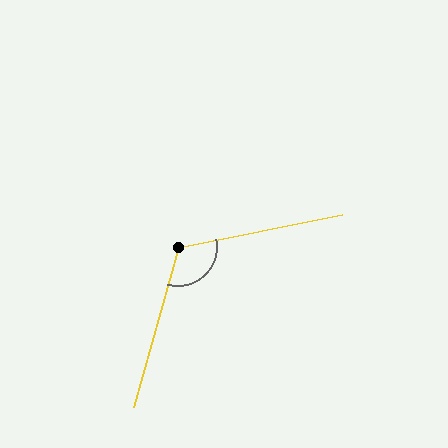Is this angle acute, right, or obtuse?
It is obtuse.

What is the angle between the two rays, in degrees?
Approximately 117 degrees.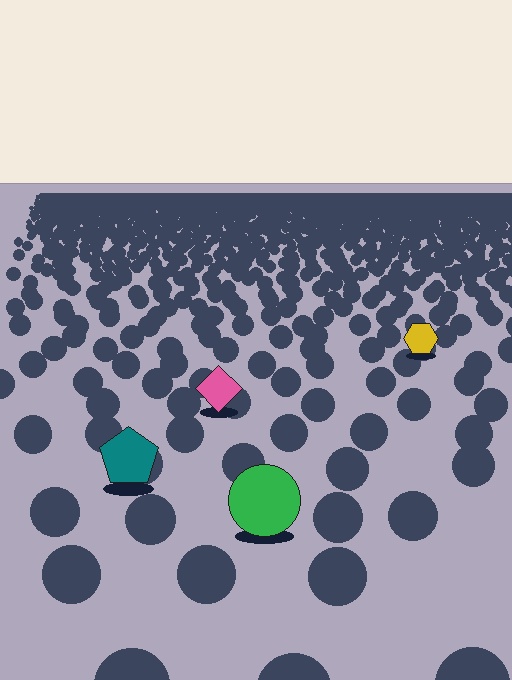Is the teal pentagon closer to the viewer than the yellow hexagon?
Yes. The teal pentagon is closer — you can tell from the texture gradient: the ground texture is coarser near it.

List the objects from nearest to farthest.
From nearest to farthest: the green circle, the teal pentagon, the pink diamond, the yellow hexagon.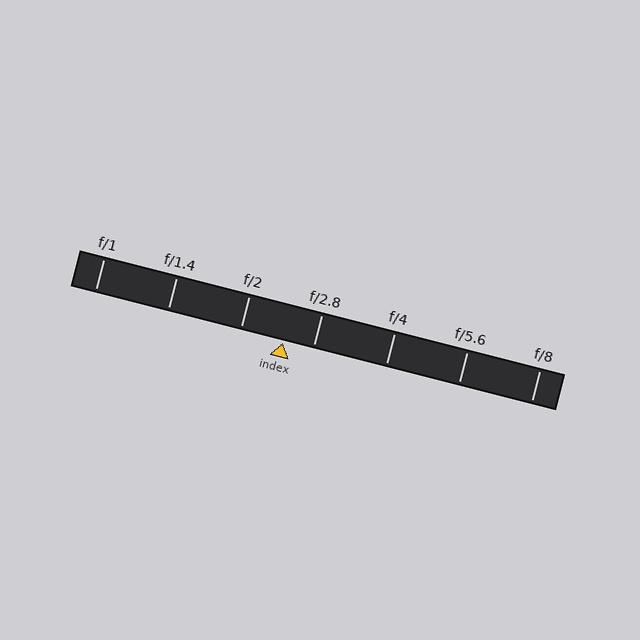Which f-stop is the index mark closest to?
The index mark is closest to f/2.8.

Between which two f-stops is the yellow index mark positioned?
The index mark is between f/2 and f/2.8.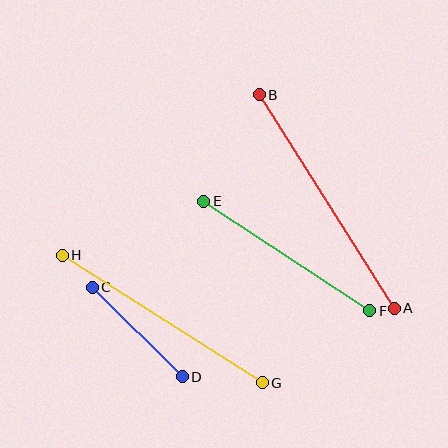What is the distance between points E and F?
The distance is approximately 199 pixels.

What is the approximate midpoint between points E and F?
The midpoint is at approximately (287, 256) pixels.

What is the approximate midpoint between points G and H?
The midpoint is at approximately (162, 319) pixels.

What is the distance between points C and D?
The distance is approximately 127 pixels.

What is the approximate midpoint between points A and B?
The midpoint is at approximately (327, 202) pixels.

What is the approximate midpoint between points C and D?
The midpoint is at approximately (137, 332) pixels.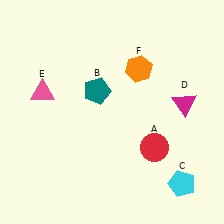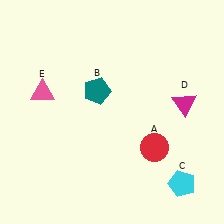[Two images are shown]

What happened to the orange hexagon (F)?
The orange hexagon (F) was removed in Image 2. It was in the top-right area of Image 1.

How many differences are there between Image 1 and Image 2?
There is 1 difference between the two images.